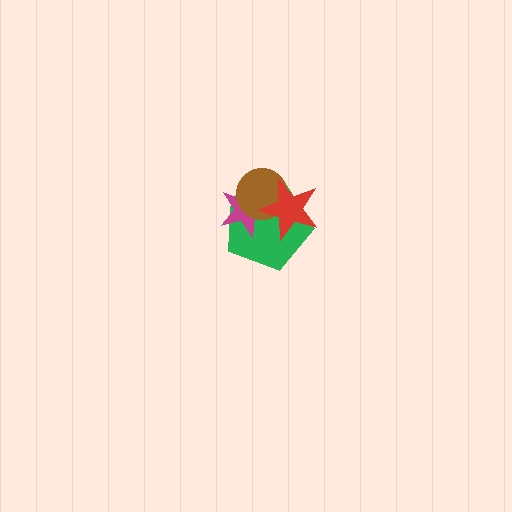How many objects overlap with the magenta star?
3 objects overlap with the magenta star.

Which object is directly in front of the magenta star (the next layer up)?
The brown circle is directly in front of the magenta star.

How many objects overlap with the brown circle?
3 objects overlap with the brown circle.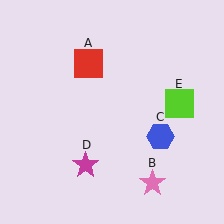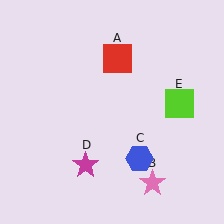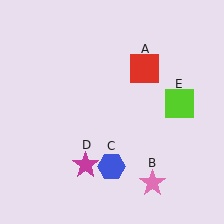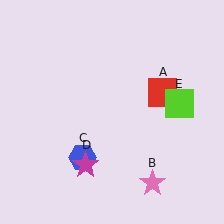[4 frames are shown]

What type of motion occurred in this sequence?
The red square (object A), blue hexagon (object C) rotated clockwise around the center of the scene.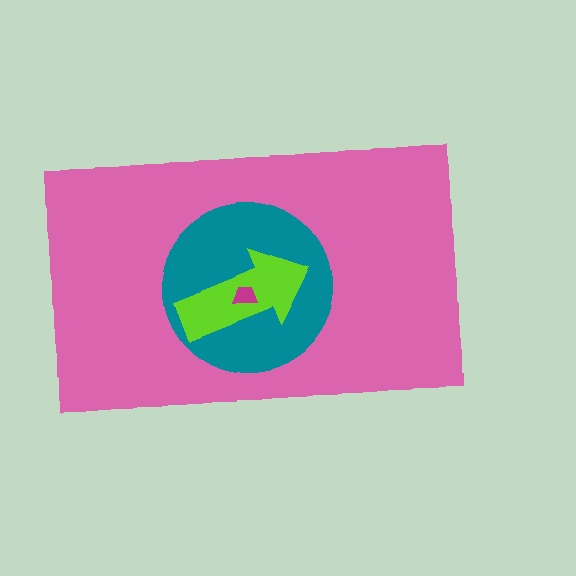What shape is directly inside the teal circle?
The lime arrow.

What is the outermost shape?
The pink rectangle.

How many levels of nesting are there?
4.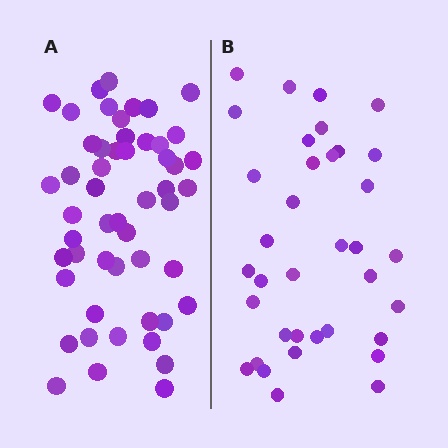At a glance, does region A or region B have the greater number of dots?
Region A (the left region) has more dots.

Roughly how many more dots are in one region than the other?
Region A has approximately 15 more dots than region B.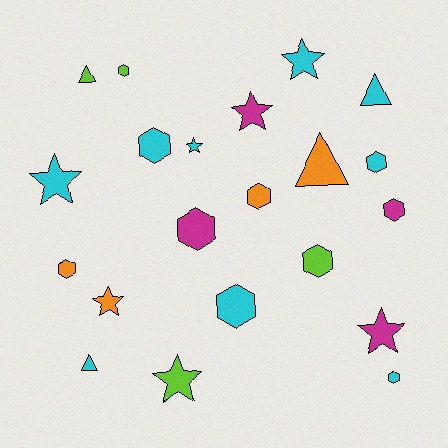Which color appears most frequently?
Cyan, with 9 objects.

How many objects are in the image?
There are 21 objects.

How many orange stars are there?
There is 1 orange star.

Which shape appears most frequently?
Hexagon, with 10 objects.